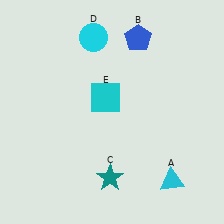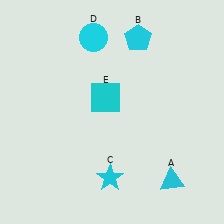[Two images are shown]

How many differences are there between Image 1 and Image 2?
There are 2 differences between the two images.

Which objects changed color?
B changed from blue to cyan. C changed from teal to cyan.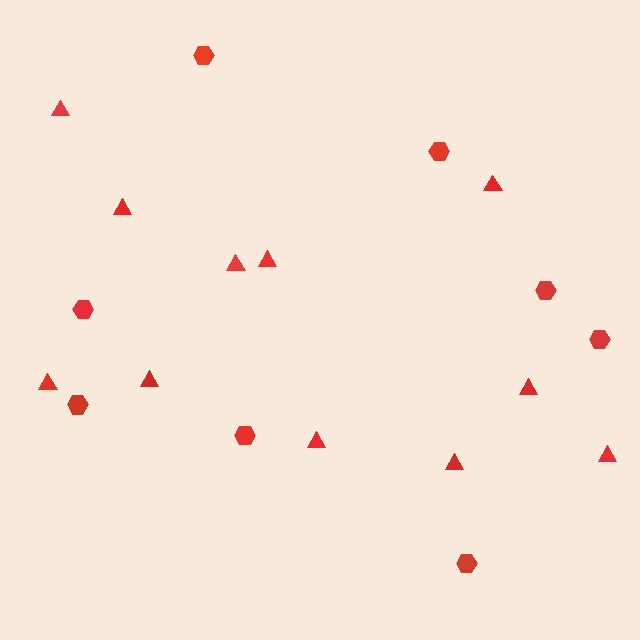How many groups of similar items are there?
There are 2 groups: one group of triangles (11) and one group of hexagons (8).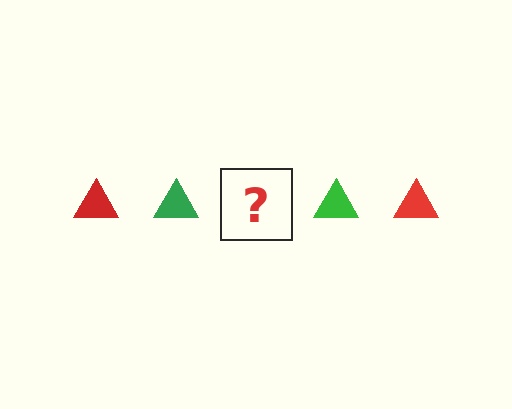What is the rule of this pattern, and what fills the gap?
The rule is that the pattern cycles through red, green triangles. The gap should be filled with a red triangle.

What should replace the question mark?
The question mark should be replaced with a red triangle.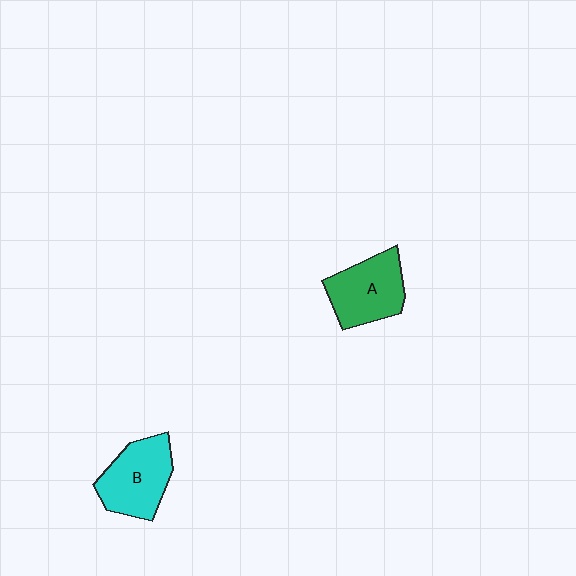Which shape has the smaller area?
Shape A (green).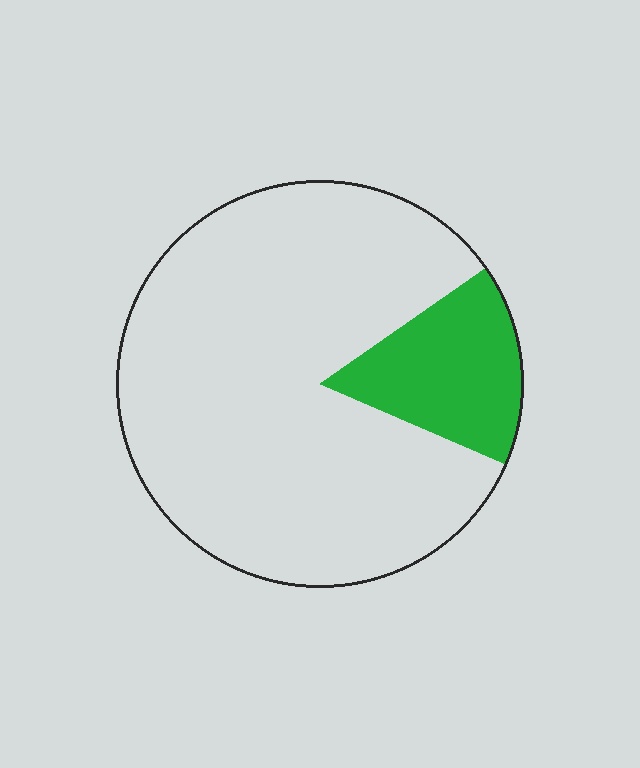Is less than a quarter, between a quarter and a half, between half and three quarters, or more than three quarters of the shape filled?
Less than a quarter.